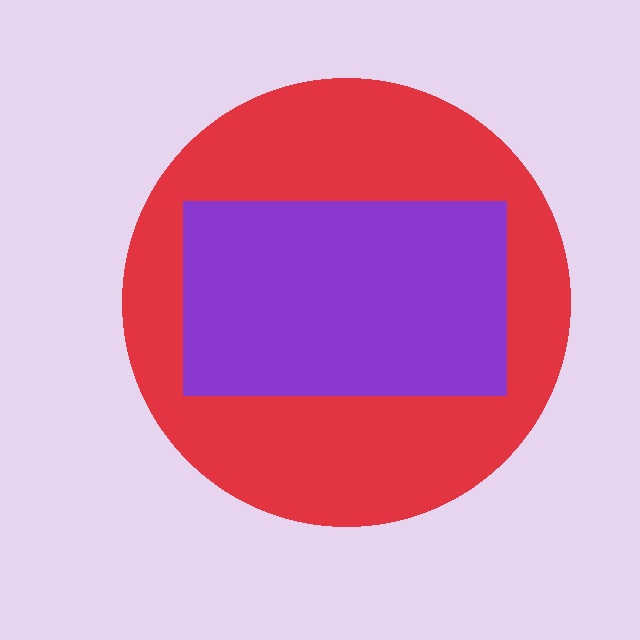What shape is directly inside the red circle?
The purple rectangle.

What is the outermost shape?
The red circle.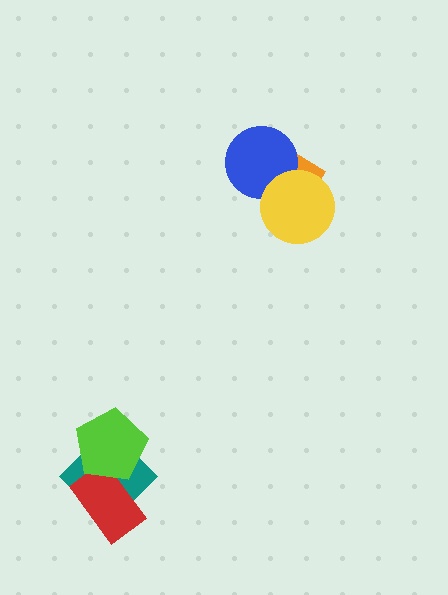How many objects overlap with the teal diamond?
2 objects overlap with the teal diamond.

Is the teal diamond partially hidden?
Yes, it is partially covered by another shape.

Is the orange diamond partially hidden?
Yes, it is partially covered by another shape.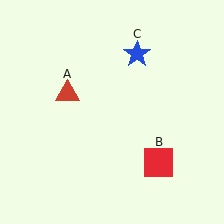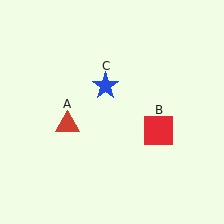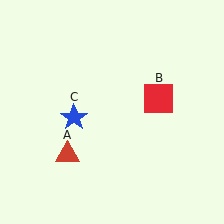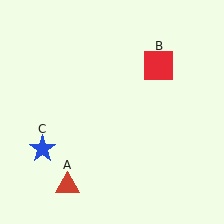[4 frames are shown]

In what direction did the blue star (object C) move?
The blue star (object C) moved down and to the left.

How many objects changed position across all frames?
3 objects changed position: red triangle (object A), red square (object B), blue star (object C).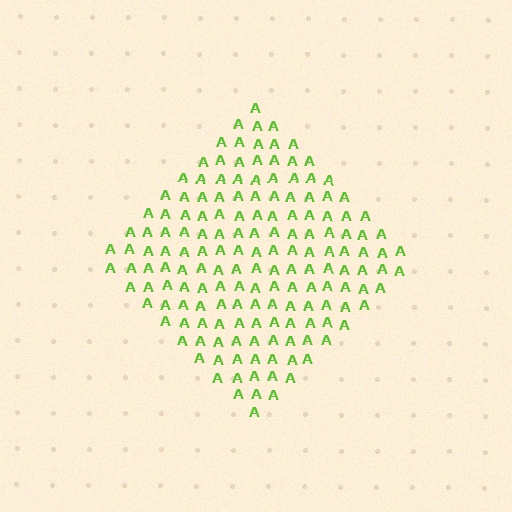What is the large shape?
The large shape is a diamond.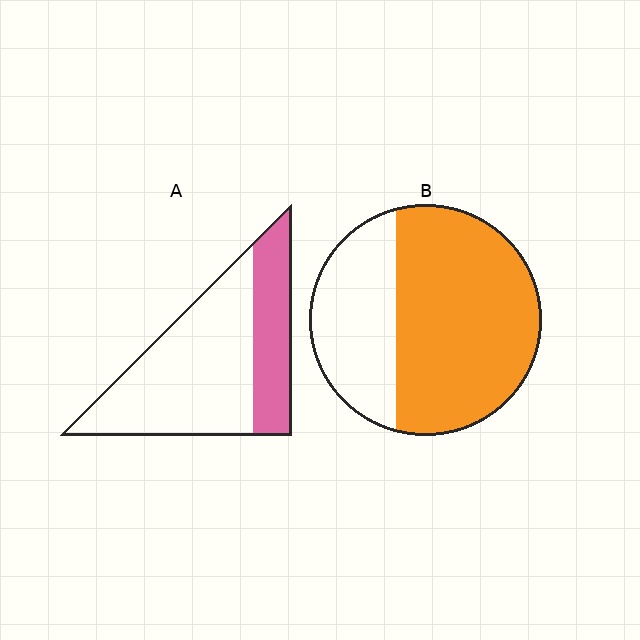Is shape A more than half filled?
No.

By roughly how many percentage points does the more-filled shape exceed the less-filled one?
By roughly 35 percentage points (B over A).